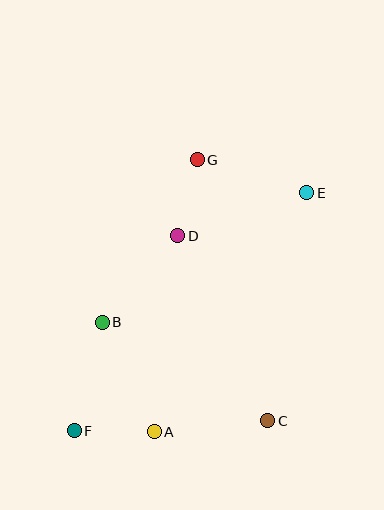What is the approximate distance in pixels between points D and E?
The distance between D and E is approximately 136 pixels.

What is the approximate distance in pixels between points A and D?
The distance between A and D is approximately 197 pixels.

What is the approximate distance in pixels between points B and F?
The distance between B and F is approximately 112 pixels.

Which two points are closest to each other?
Points D and G are closest to each other.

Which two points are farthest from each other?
Points E and F are farthest from each other.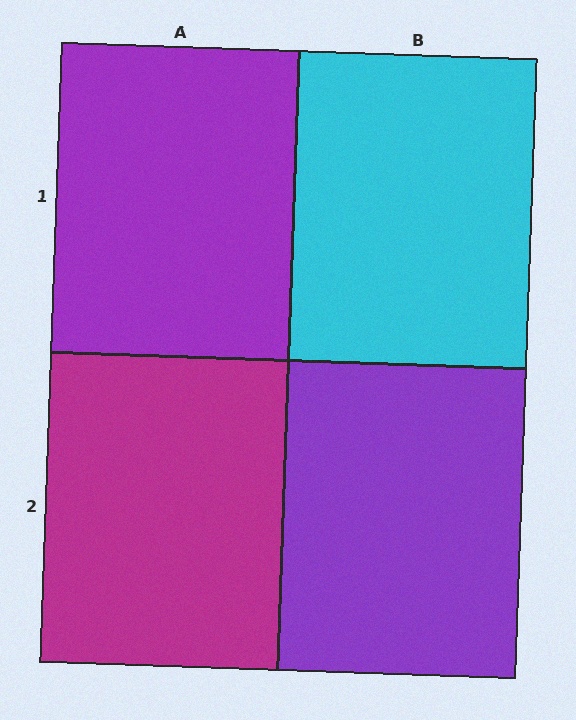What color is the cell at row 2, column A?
Magenta.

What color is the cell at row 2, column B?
Purple.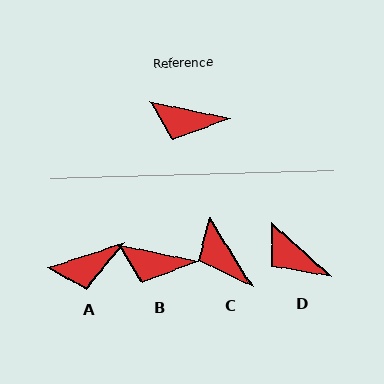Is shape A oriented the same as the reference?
No, it is off by about 29 degrees.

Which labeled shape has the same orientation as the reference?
B.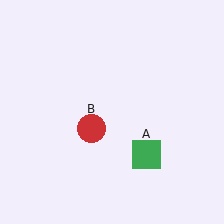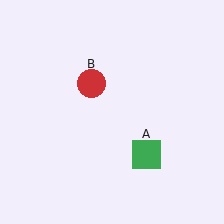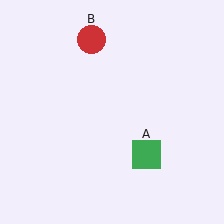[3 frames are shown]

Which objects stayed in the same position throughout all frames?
Green square (object A) remained stationary.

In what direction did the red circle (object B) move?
The red circle (object B) moved up.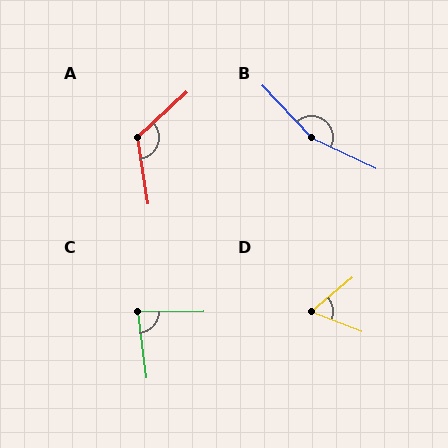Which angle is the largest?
B, at approximately 158 degrees.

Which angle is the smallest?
D, at approximately 60 degrees.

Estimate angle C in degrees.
Approximately 84 degrees.